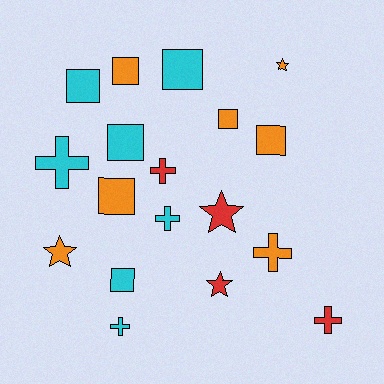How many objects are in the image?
There are 18 objects.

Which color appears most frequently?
Cyan, with 7 objects.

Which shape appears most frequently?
Square, with 8 objects.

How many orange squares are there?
There are 4 orange squares.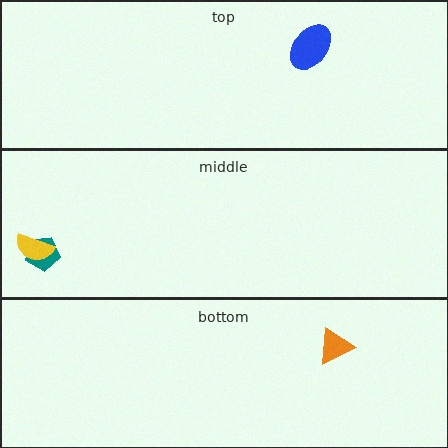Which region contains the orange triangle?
The bottom region.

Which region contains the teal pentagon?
The middle region.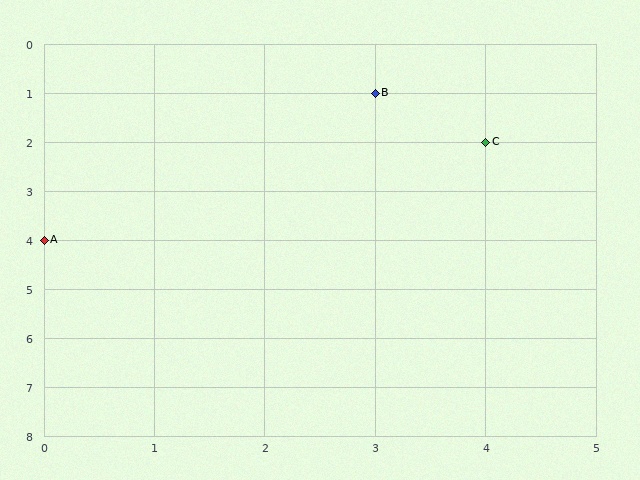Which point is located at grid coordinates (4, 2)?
Point C is at (4, 2).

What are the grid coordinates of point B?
Point B is at grid coordinates (3, 1).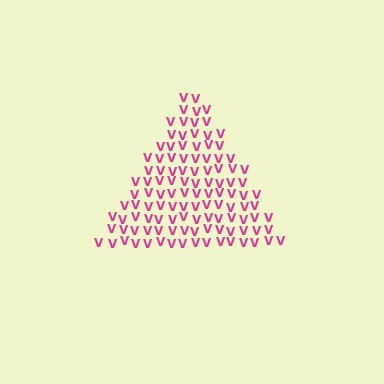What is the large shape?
The large shape is a triangle.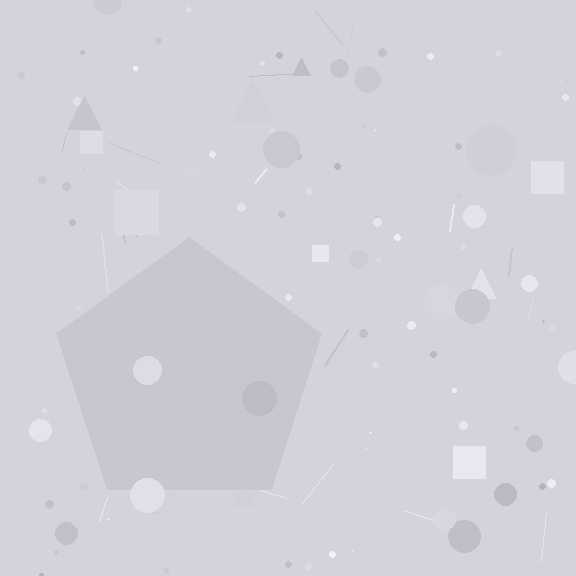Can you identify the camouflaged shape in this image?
The camouflaged shape is a pentagon.